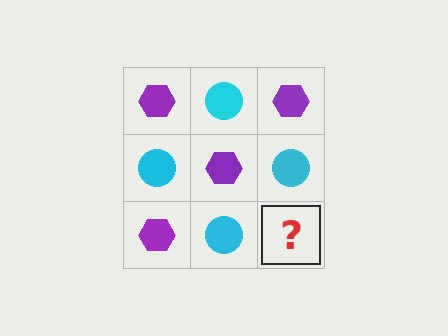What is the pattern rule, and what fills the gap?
The rule is that it alternates purple hexagon and cyan circle in a checkerboard pattern. The gap should be filled with a purple hexagon.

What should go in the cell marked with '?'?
The missing cell should contain a purple hexagon.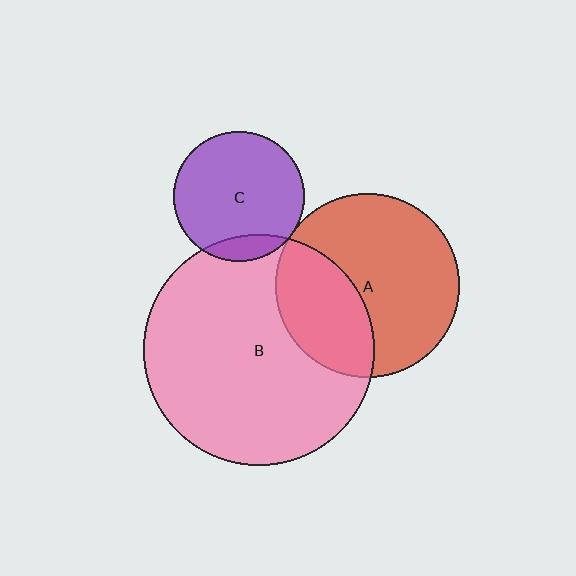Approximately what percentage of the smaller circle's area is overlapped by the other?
Approximately 35%.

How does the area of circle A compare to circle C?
Approximately 2.0 times.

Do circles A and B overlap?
Yes.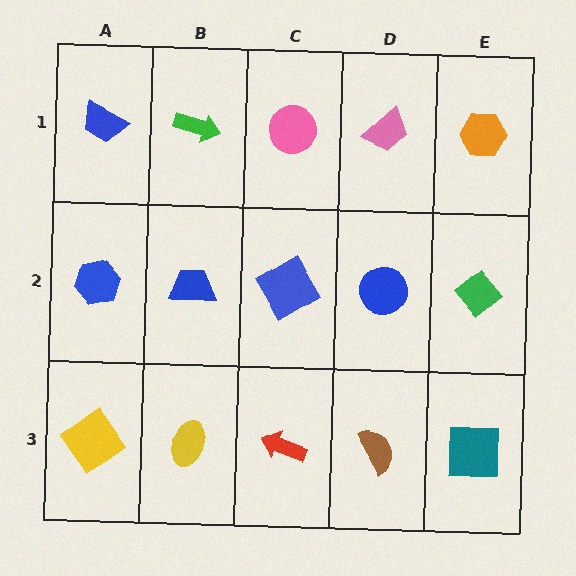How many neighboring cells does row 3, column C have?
3.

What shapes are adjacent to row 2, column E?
An orange hexagon (row 1, column E), a teal square (row 3, column E), a blue circle (row 2, column D).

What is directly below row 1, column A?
A blue hexagon.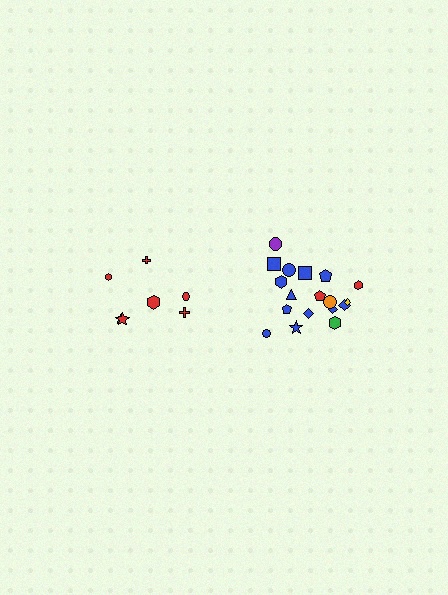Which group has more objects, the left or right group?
The right group.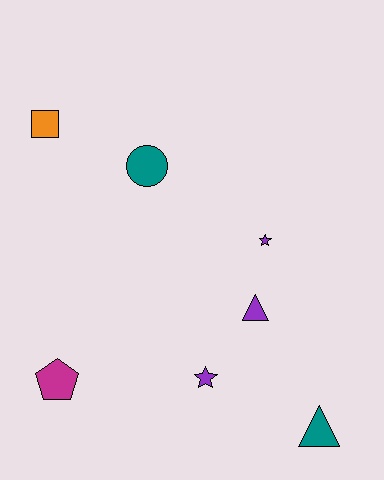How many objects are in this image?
There are 7 objects.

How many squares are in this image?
There is 1 square.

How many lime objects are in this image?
There are no lime objects.